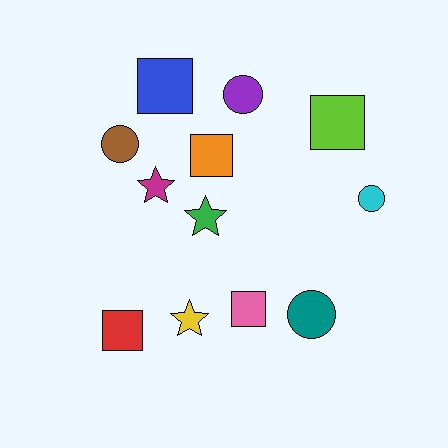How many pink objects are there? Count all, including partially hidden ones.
There is 1 pink object.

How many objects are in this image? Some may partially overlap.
There are 12 objects.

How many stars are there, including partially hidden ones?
There are 3 stars.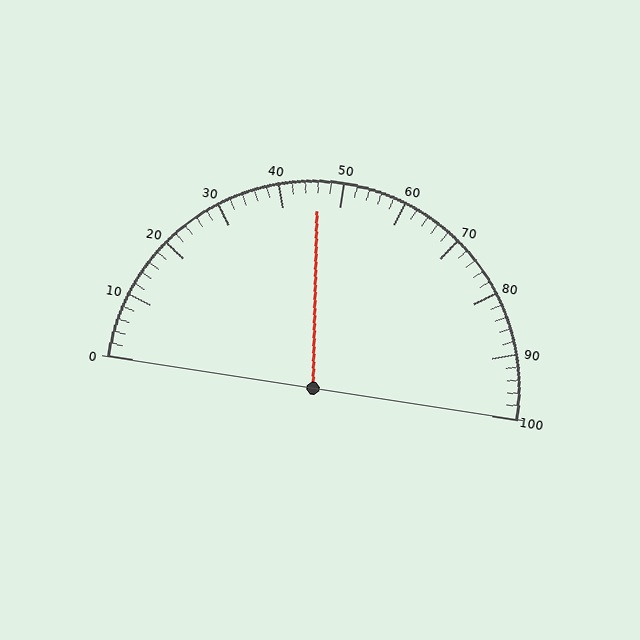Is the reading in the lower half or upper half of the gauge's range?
The reading is in the lower half of the range (0 to 100).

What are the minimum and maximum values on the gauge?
The gauge ranges from 0 to 100.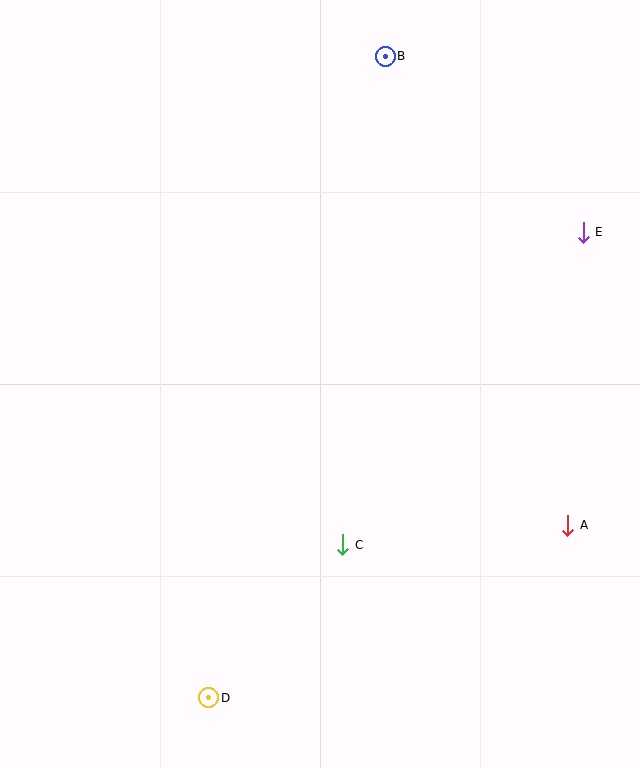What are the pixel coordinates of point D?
Point D is at (209, 698).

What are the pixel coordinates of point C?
Point C is at (343, 545).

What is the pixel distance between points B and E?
The distance between B and E is 265 pixels.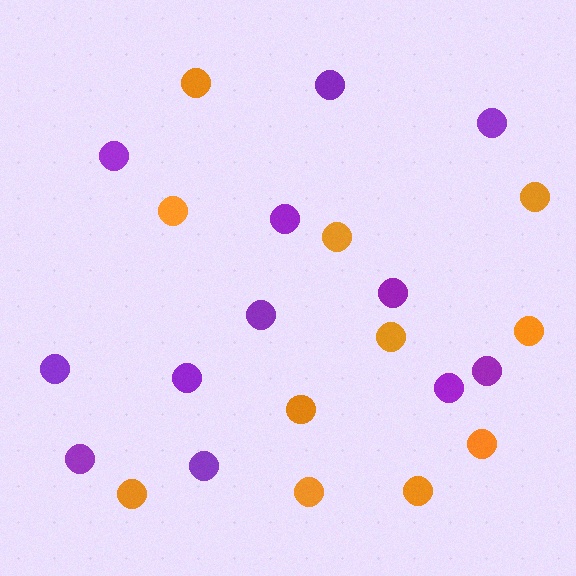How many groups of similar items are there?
There are 2 groups: one group of purple circles (12) and one group of orange circles (11).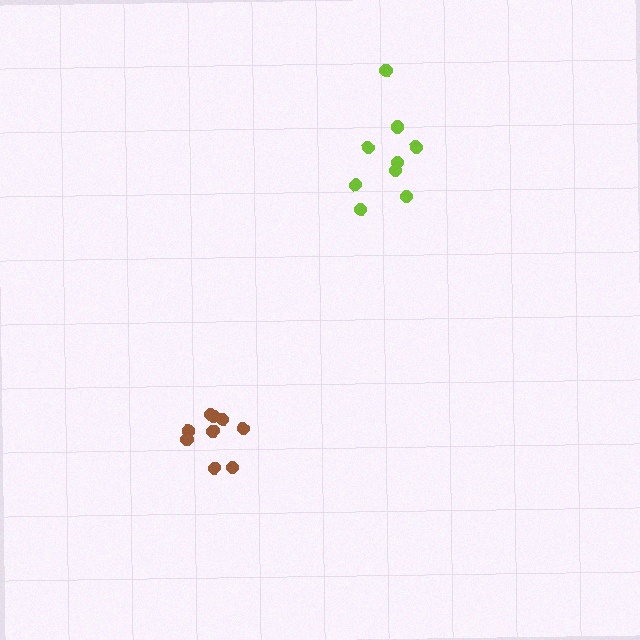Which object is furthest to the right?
The lime cluster is rightmost.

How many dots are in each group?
Group 1: 9 dots, Group 2: 9 dots (18 total).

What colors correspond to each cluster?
The clusters are colored: lime, brown.